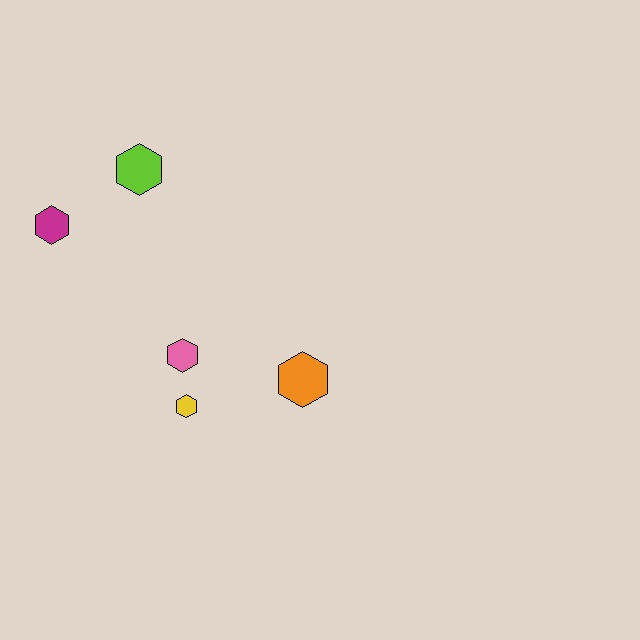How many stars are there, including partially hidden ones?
There are no stars.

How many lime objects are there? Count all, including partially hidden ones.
There is 1 lime object.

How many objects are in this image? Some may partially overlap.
There are 5 objects.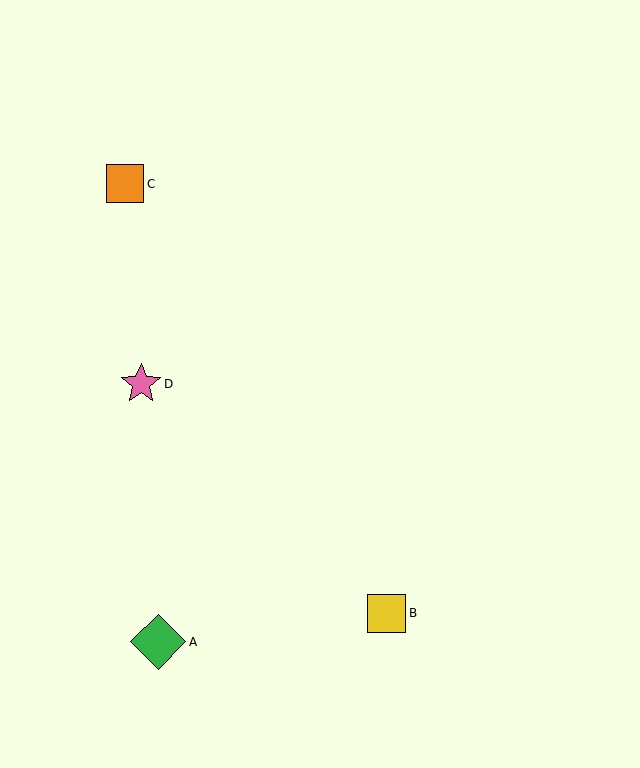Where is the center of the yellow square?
The center of the yellow square is at (386, 613).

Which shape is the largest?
The green diamond (labeled A) is the largest.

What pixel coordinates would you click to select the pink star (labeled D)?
Click at (141, 384) to select the pink star D.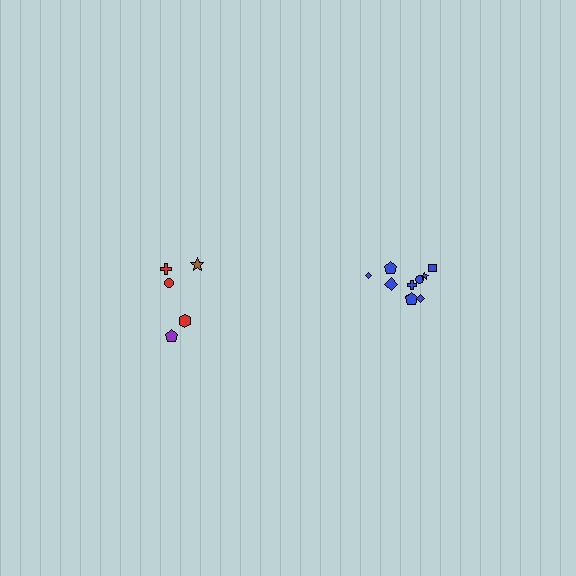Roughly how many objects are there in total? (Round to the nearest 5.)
Roughly 15 objects in total.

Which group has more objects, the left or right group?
The right group.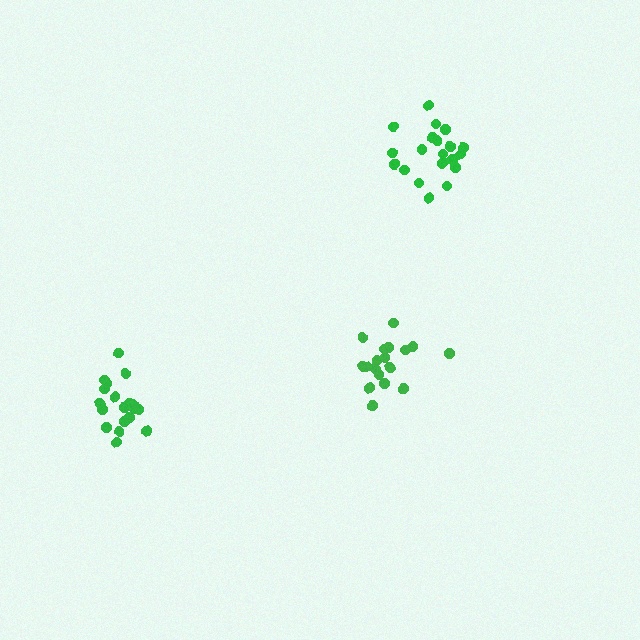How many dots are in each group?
Group 1: 21 dots, Group 2: 18 dots, Group 3: 19 dots (58 total).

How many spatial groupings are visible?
There are 3 spatial groupings.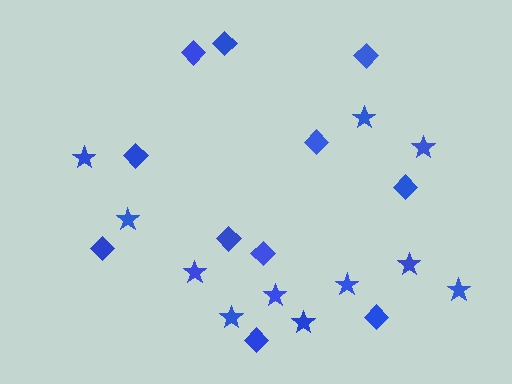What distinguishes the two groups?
There are 2 groups: one group of stars (11) and one group of diamonds (11).